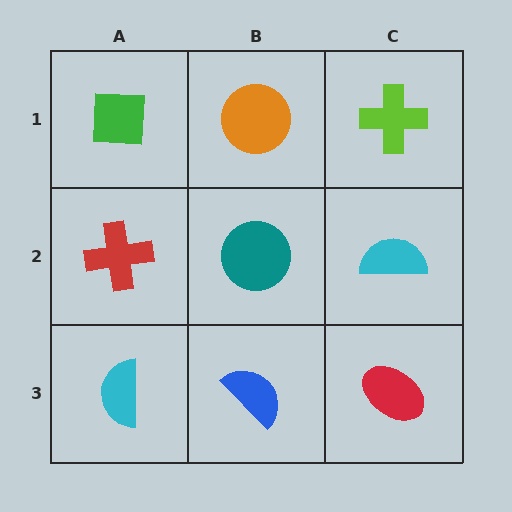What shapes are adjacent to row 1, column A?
A red cross (row 2, column A), an orange circle (row 1, column B).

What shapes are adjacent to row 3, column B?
A teal circle (row 2, column B), a cyan semicircle (row 3, column A), a red ellipse (row 3, column C).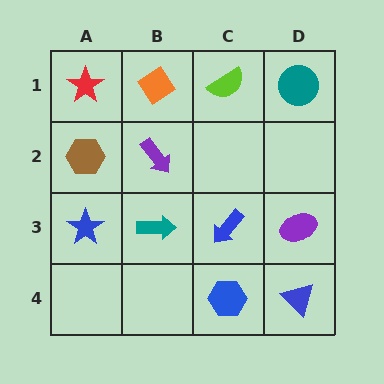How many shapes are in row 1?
4 shapes.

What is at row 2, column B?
A purple arrow.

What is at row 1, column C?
A lime semicircle.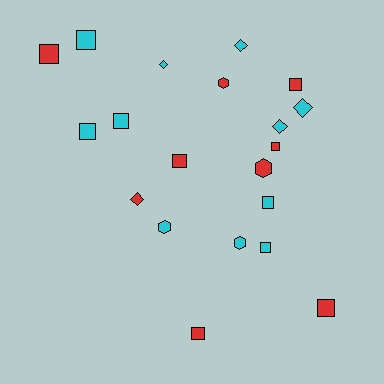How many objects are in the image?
There are 20 objects.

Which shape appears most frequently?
Square, with 11 objects.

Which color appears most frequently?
Cyan, with 11 objects.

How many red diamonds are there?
There is 1 red diamond.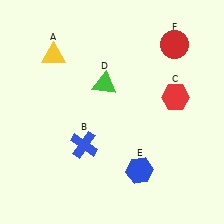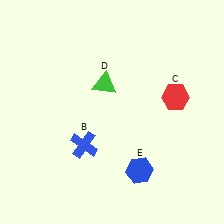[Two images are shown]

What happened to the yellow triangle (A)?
The yellow triangle (A) was removed in Image 2. It was in the top-left area of Image 1.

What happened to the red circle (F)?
The red circle (F) was removed in Image 2. It was in the top-right area of Image 1.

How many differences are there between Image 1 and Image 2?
There are 2 differences between the two images.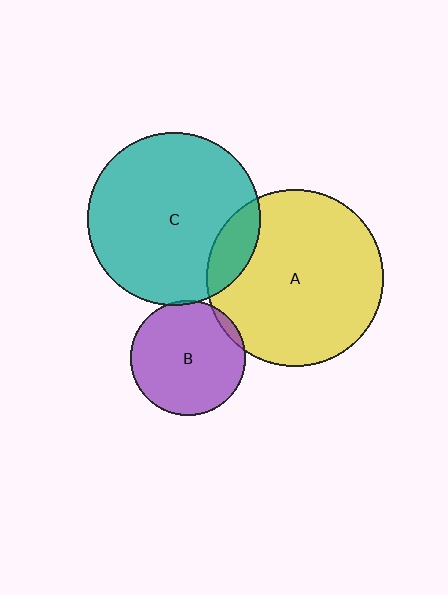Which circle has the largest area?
Circle A (yellow).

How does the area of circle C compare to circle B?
Approximately 2.3 times.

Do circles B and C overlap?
Yes.